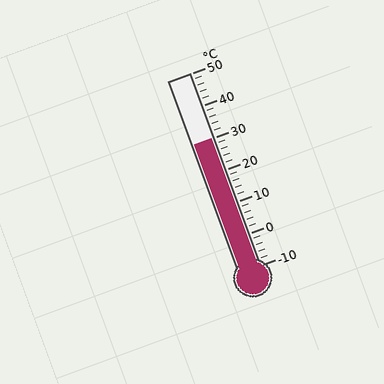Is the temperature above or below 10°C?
The temperature is above 10°C.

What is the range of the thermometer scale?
The thermometer scale ranges from -10°C to 50°C.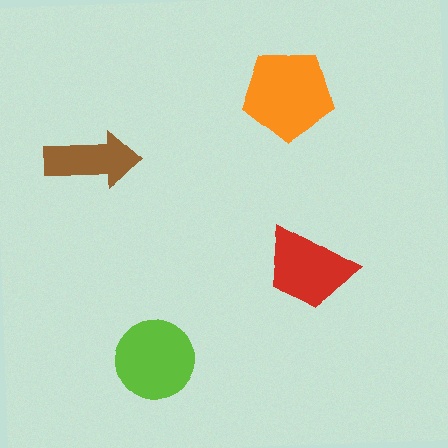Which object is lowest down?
The lime circle is bottommost.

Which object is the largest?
The orange pentagon.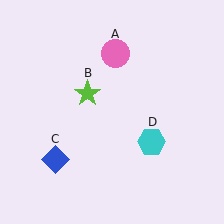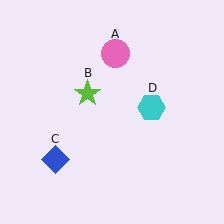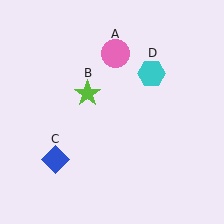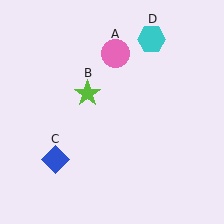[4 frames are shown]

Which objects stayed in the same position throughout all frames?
Pink circle (object A) and lime star (object B) and blue diamond (object C) remained stationary.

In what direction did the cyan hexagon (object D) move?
The cyan hexagon (object D) moved up.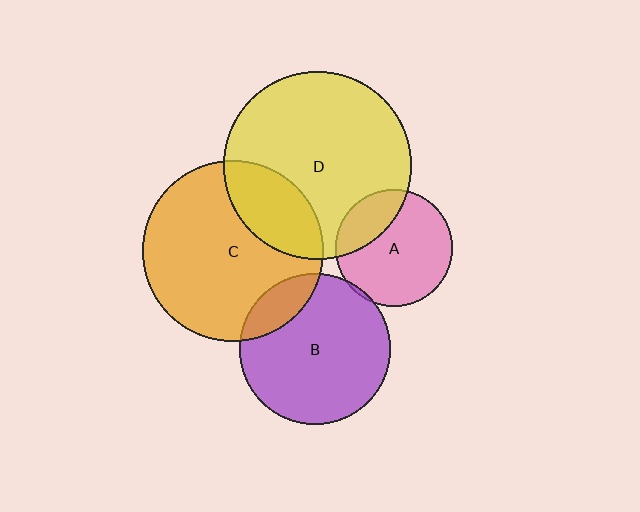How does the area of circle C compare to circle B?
Approximately 1.4 times.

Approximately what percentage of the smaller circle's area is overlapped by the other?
Approximately 5%.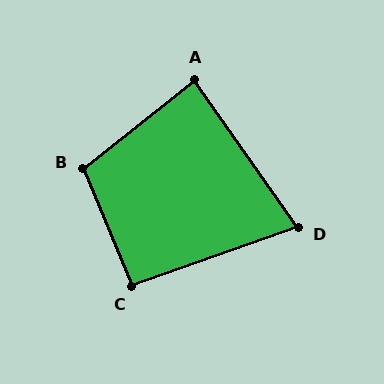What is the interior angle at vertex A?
Approximately 87 degrees (approximately right).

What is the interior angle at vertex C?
Approximately 93 degrees (approximately right).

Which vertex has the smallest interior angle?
D, at approximately 74 degrees.